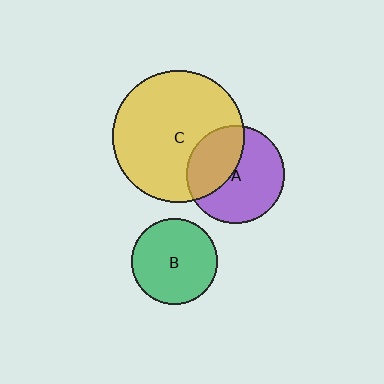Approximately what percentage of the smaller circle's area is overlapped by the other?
Approximately 40%.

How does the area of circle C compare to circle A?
Approximately 1.8 times.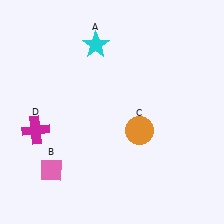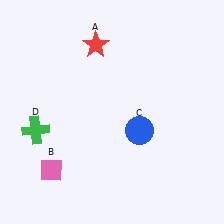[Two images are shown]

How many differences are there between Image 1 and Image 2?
There are 3 differences between the two images.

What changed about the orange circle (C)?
In Image 1, C is orange. In Image 2, it changed to blue.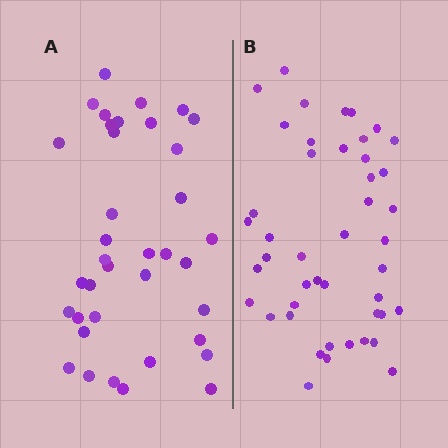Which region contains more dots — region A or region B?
Region B (the right region) has more dots.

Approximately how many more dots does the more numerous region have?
Region B has roughly 8 or so more dots than region A.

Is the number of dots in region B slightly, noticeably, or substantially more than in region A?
Region B has only slightly more — the two regions are fairly close. The ratio is roughly 1.2 to 1.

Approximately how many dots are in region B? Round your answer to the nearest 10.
About 40 dots. (The exact count is 45, which rounds to 40.)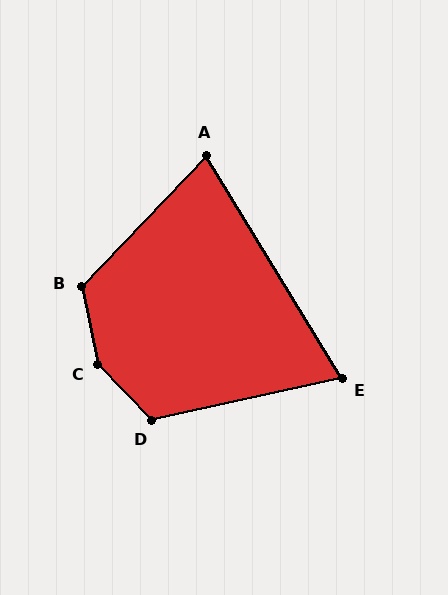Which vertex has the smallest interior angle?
E, at approximately 71 degrees.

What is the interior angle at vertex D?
Approximately 121 degrees (obtuse).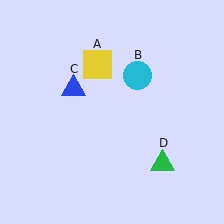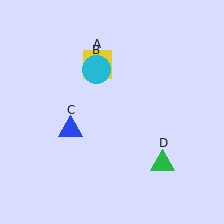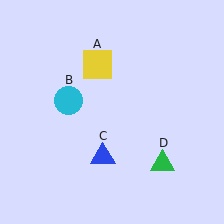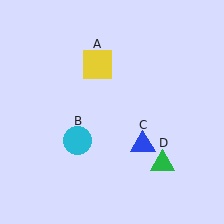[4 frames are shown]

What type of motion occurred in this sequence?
The cyan circle (object B), blue triangle (object C) rotated counterclockwise around the center of the scene.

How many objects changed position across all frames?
2 objects changed position: cyan circle (object B), blue triangle (object C).